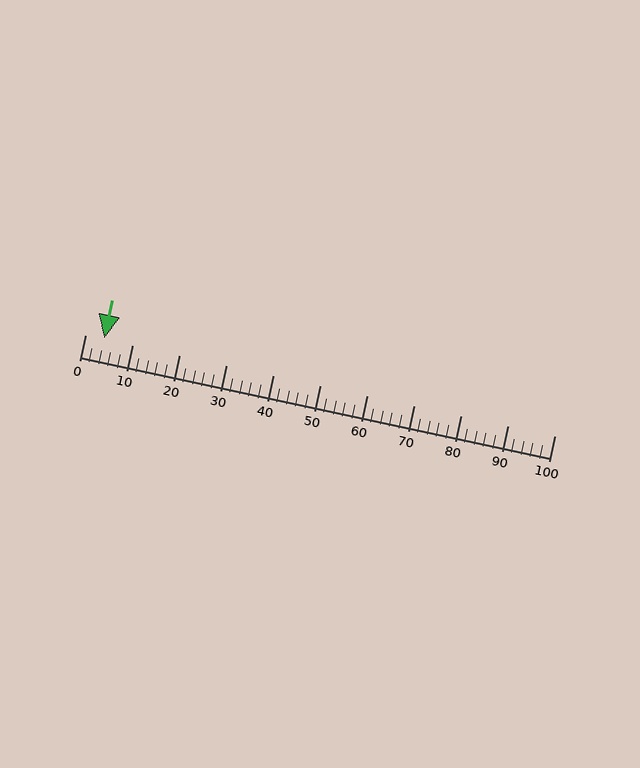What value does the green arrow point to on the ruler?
The green arrow points to approximately 4.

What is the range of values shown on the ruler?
The ruler shows values from 0 to 100.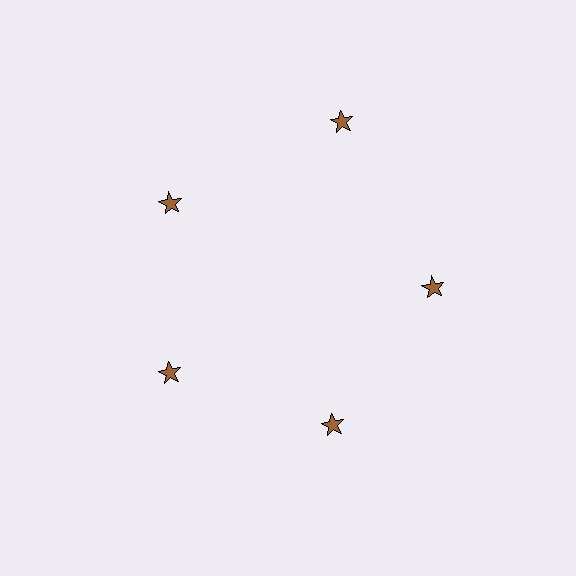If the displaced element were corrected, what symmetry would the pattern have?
It would have 5-fold rotational symmetry — the pattern would map onto itself every 72 degrees.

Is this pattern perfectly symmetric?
No. The 5 brown stars are arranged in a ring, but one element near the 1 o'clock position is pushed outward from the center, breaking the 5-fold rotational symmetry.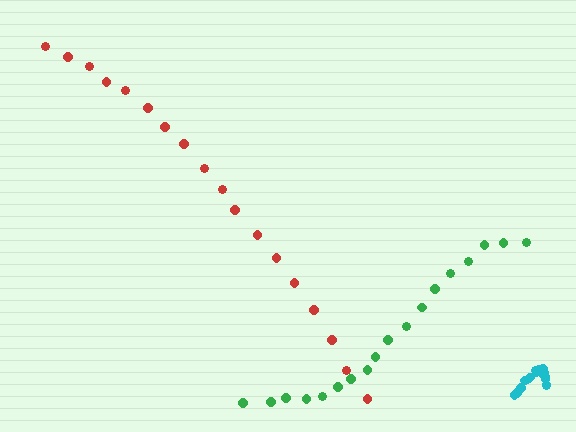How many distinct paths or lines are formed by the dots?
There are 3 distinct paths.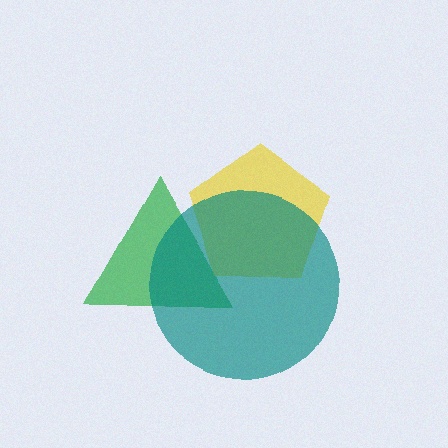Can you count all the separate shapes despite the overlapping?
Yes, there are 3 separate shapes.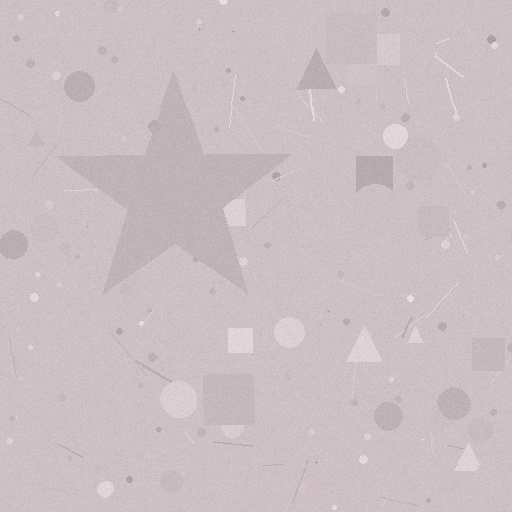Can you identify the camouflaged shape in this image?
The camouflaged shape is a star.